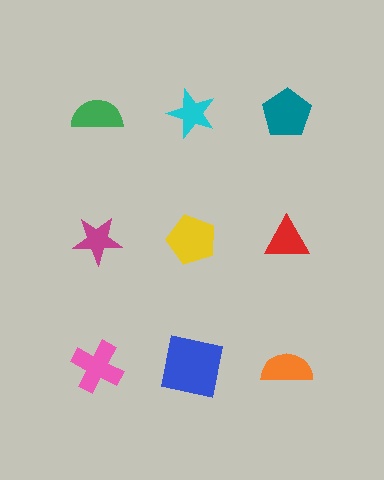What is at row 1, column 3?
A teal pentagon.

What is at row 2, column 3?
A red triangle.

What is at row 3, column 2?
A blue square.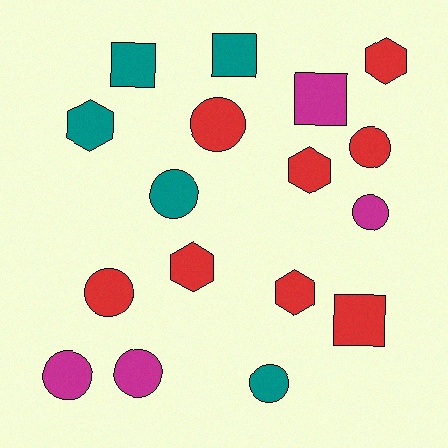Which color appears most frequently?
Red, with 8 objects.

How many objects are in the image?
There are 17 objects.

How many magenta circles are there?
There are 3 magenta circles.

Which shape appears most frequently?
Circle, with 8 objects.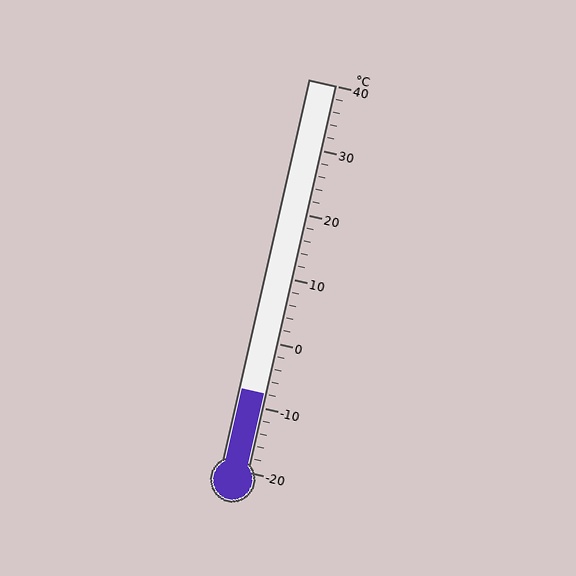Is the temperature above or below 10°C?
The temperature is below 10°C.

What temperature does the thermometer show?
The thermometer shows approximately -8°C.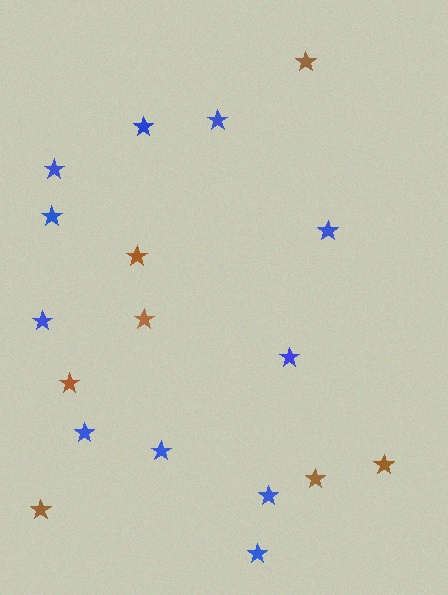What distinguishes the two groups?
There are 2 groups: one group of blue stars (11) and one group of brown stars (7).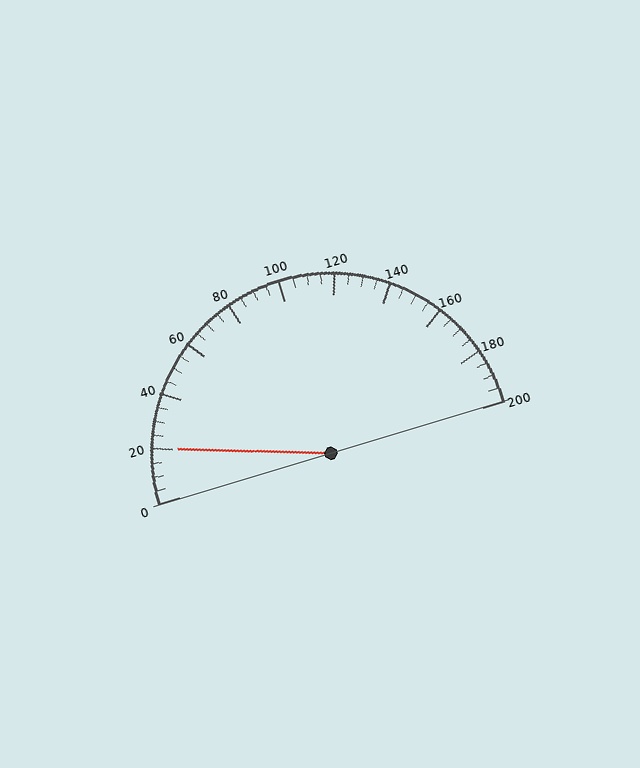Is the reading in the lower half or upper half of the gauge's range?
The reading is in the lower half of the range (0 to 200).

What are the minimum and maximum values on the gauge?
The gauge ranges from 0 to 200.